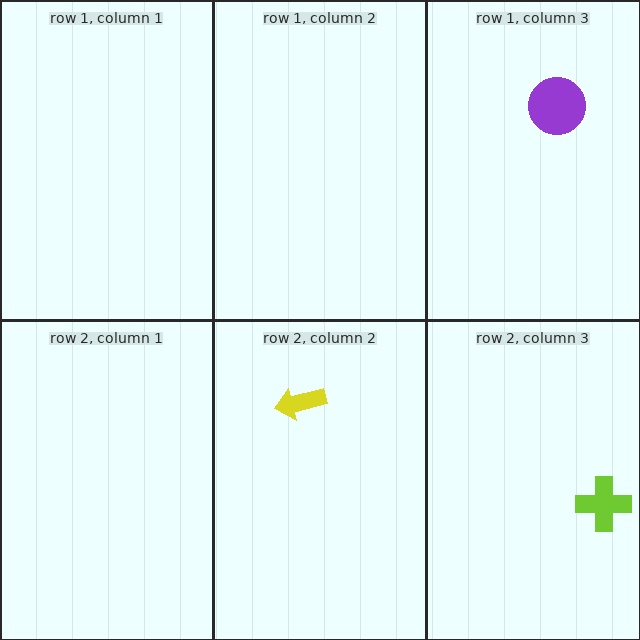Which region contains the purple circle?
The row 1, column 3 region.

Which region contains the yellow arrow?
The row 2, column 2 region.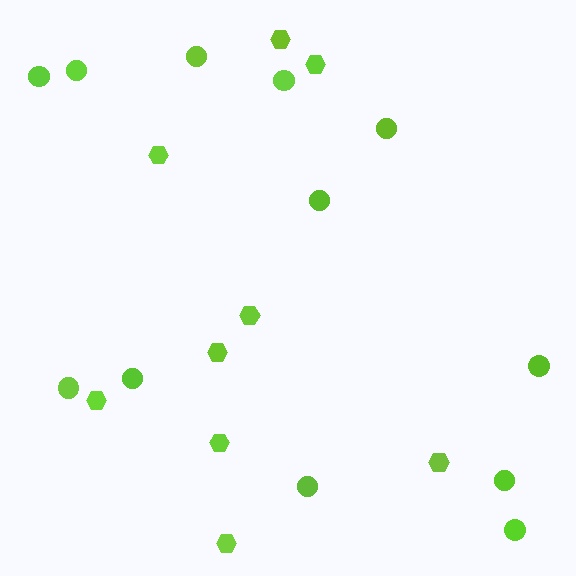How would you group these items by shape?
There are 2 groups: one group of hexagons (9) and one group of circles (12).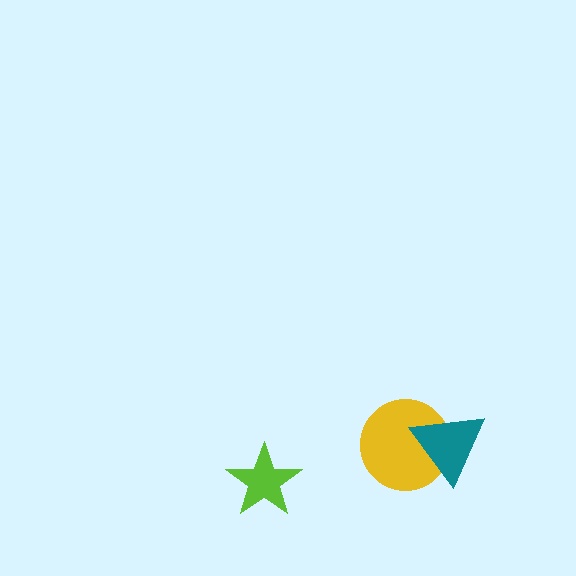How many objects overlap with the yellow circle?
1 object overlaps with the yellow circle.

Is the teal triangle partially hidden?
No, no other shape covers it.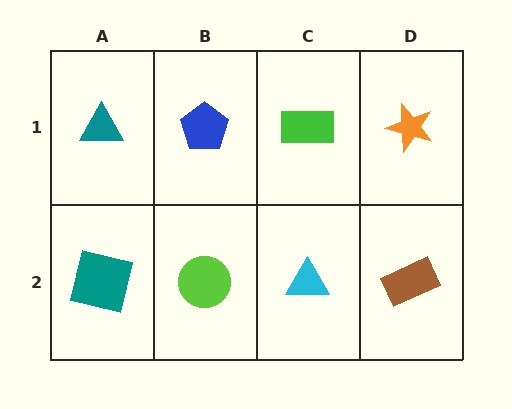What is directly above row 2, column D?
An orange star.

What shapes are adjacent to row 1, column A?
A teal square (row 2, column A), a blue pentagon (row 1, column B).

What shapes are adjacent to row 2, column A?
A teal triangle (row 1, column A), a lime circle (row 2, column B).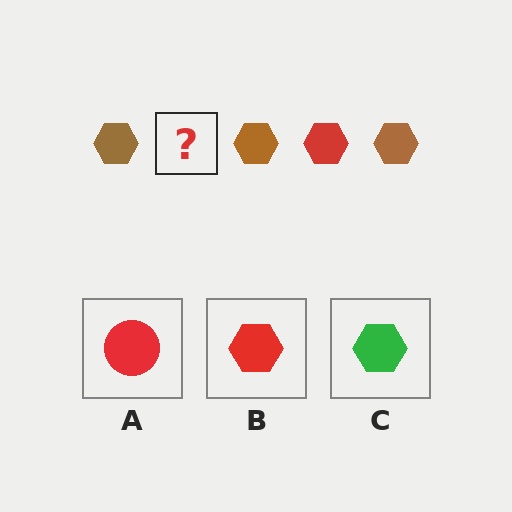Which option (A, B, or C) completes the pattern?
B.